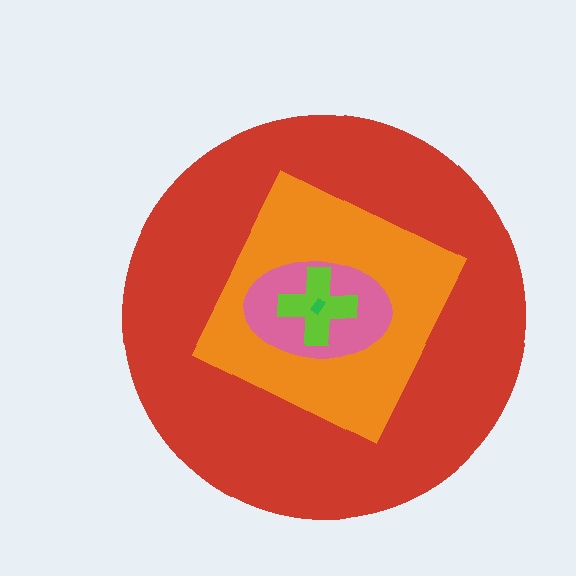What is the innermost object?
The green rectangle.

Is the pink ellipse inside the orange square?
Yes.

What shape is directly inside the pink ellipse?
The lime cross.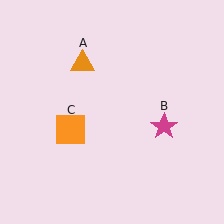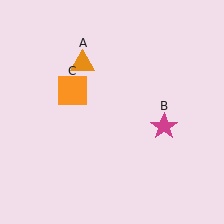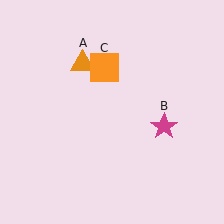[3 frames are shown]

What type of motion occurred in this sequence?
The orange square (object C) rotated clockwise around the center of the scene.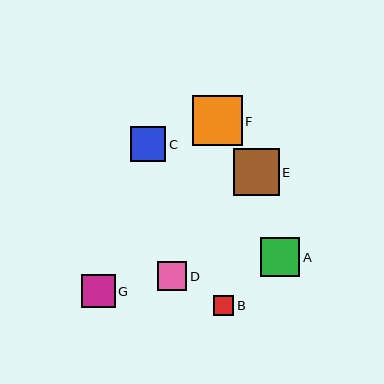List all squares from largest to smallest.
From largest to smallest: F, E, A, C, G, D, B.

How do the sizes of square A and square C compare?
Square A and square C are approximately the same size.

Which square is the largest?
Square F is the largest with a size of approximately 50 pixels.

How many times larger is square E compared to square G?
Square E is approximately 1.4 times the size of square G.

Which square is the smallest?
Square B is the smallest with a size of approximately 20 pixels.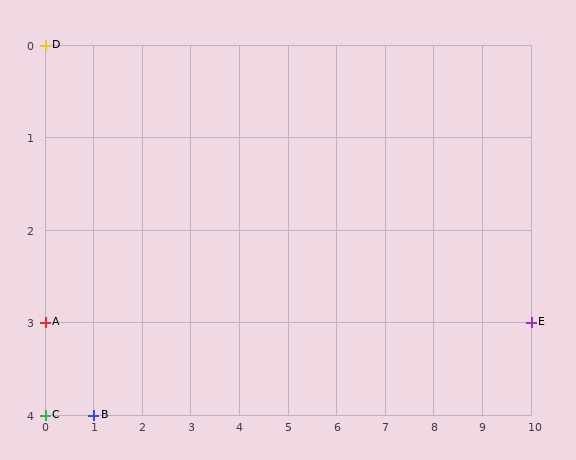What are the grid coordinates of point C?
Point C is at grid coordinates (0, 4).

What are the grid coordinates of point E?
Point E is at grid coordinates (10, 3).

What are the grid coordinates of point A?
Point A is at grid coordinates (0, 3).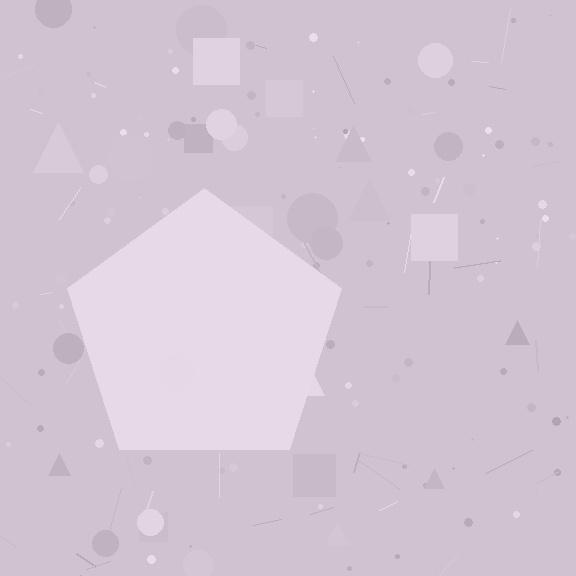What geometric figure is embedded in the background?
A pentagon is embedded in the background.